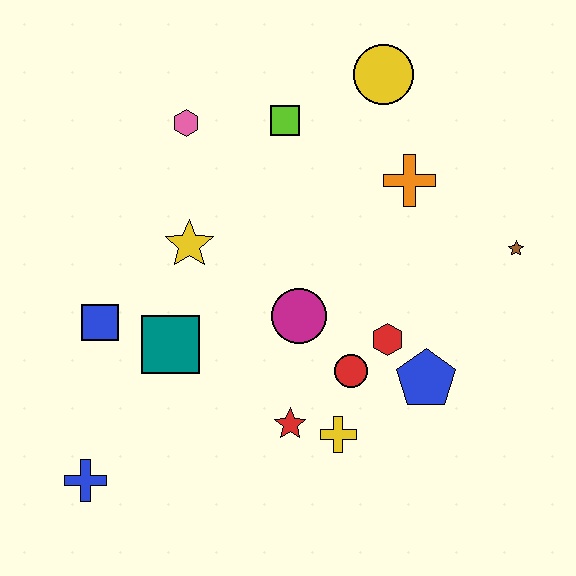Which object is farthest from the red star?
The yellow circle is farthest from the red star.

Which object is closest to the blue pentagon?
The red hexagon is closest to the blue pentagon.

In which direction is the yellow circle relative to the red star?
The yellow circle is above the red star.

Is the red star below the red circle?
Yes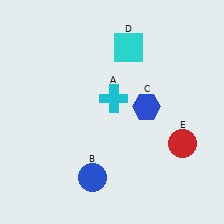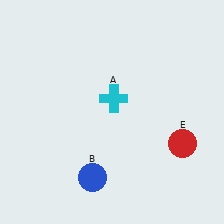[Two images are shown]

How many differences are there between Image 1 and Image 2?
There are 2 differences between the two images.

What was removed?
The cyan square (D), the blue hexagon (C) were removed in Image 2.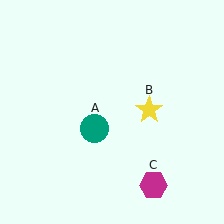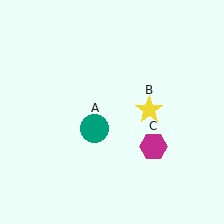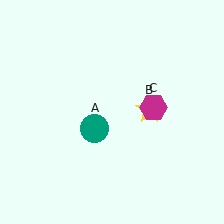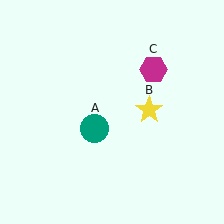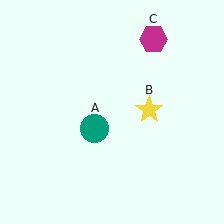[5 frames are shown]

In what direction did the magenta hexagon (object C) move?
The magenta hexagon (object C) moved up.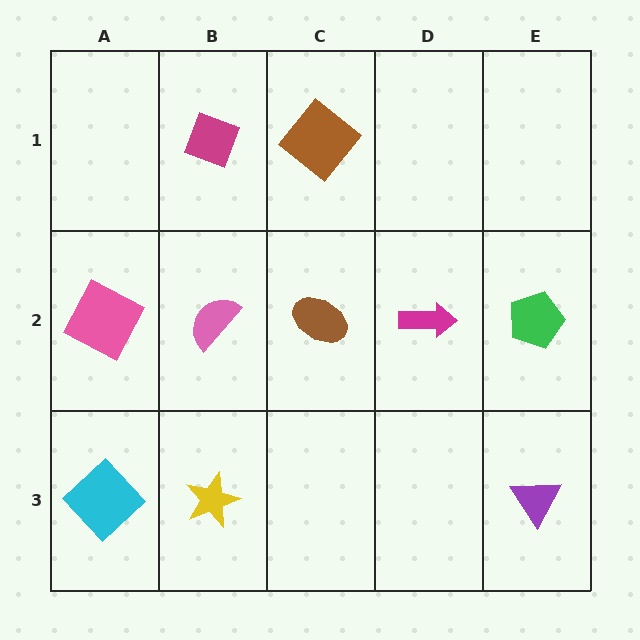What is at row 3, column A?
A cyan diamond.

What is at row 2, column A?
A pink square.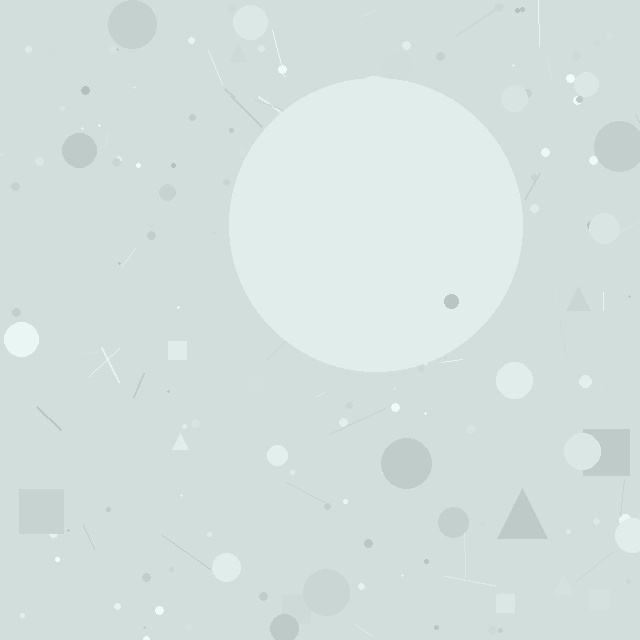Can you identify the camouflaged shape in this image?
The camouflaged shape is a circle.